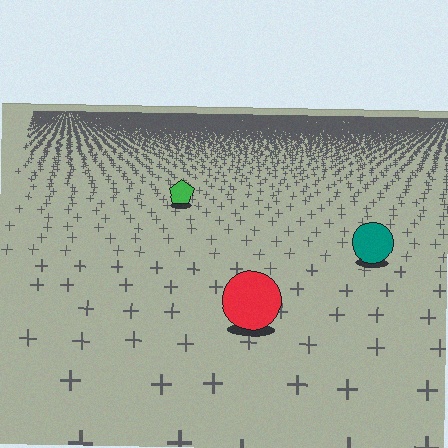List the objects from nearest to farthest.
From nearest to farthest: the red circle, the teal circle, the green pentagon.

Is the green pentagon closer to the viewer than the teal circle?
No. The teal circle is closer — you can tell from the texture gradient: the ground texture is coarser near it.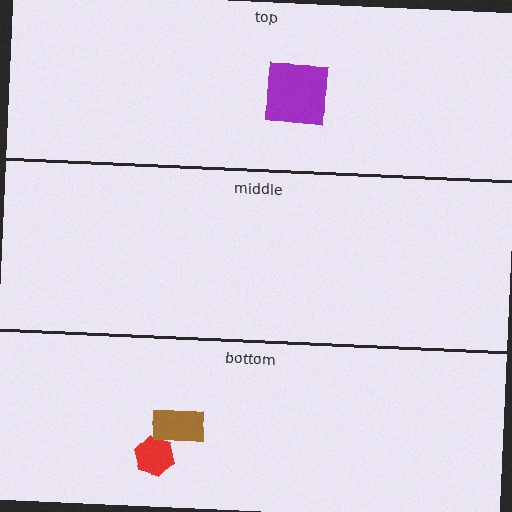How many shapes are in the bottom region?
2.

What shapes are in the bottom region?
The red hexagon, the brown rectangle.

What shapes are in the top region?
The purple square.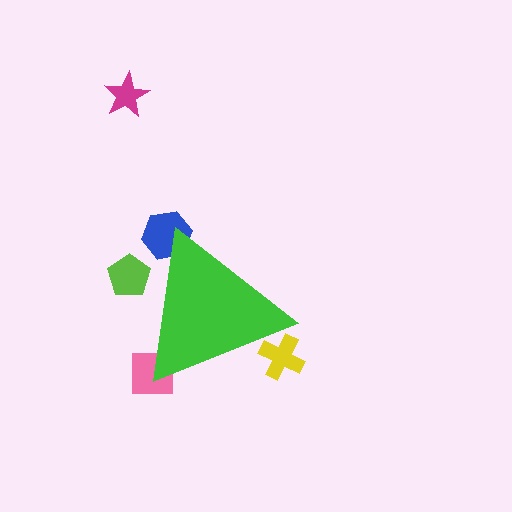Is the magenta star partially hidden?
No, the magenta star is fully visible.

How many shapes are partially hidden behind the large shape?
4 shapes are partially hidden.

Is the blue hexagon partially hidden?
Yes, the blue hexagon is partially hidden behind the green triangle.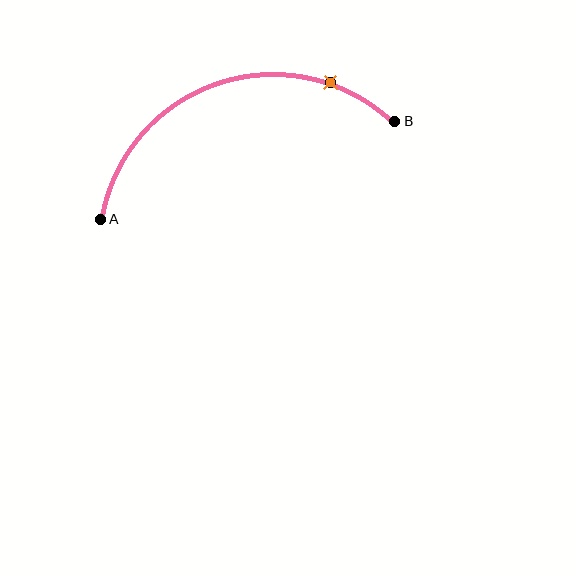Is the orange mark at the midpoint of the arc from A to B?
No. The orange mark lies on the arc but is closer to endpoint B. The arc midpoint would be at the point on the curve equidistant along the arc from both A and B.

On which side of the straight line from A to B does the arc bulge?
The arc bulges above the straight line connecting A and B.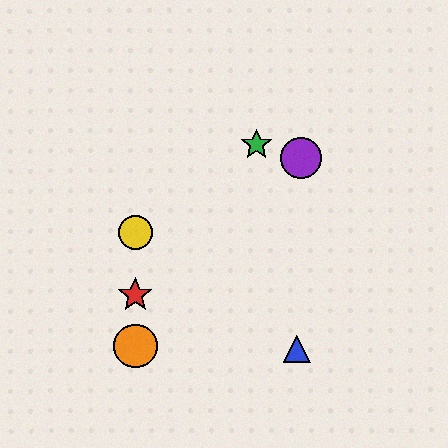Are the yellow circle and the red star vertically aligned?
Yes, both are at x≈135.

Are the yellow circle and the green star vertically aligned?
No, the yellow circle is at x≈135 and the green star is at x≈256.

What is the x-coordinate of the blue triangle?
The blue triangle is at x≈297.